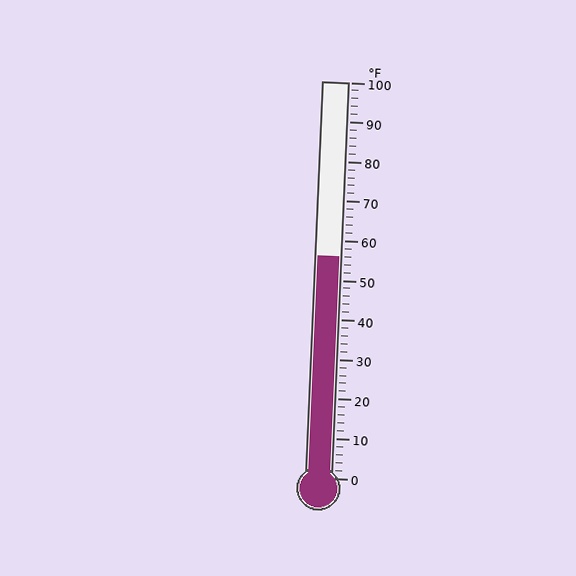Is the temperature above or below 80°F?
The temperature is below 80°F.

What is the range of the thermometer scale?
The thermometer scale ranges from 0°F to 100°F.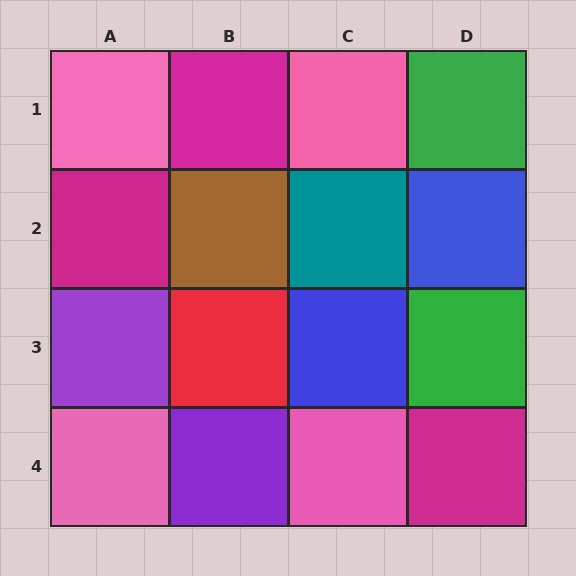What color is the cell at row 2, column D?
Blue.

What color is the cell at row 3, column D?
Green.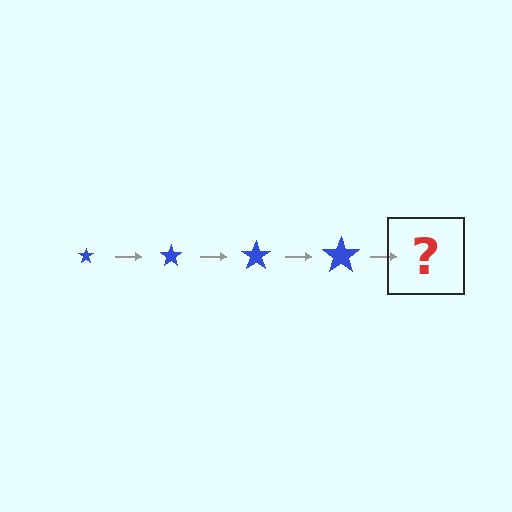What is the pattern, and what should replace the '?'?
The pattern is that the star gets progressively larger each step. The '?' should be a blue star, larger than the previous one.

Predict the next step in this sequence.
The next step is a blue star, larger than the previous one.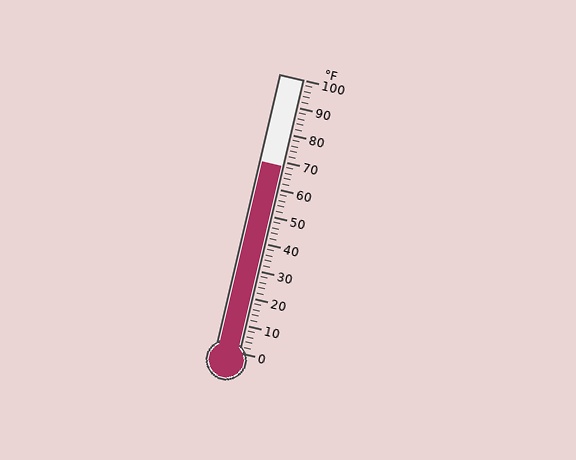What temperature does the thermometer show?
The thermometer shows approximately 68°F.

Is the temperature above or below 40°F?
The temperature is above 40°F.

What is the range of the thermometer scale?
The thermometer scale ranges from 0°F to 100°F.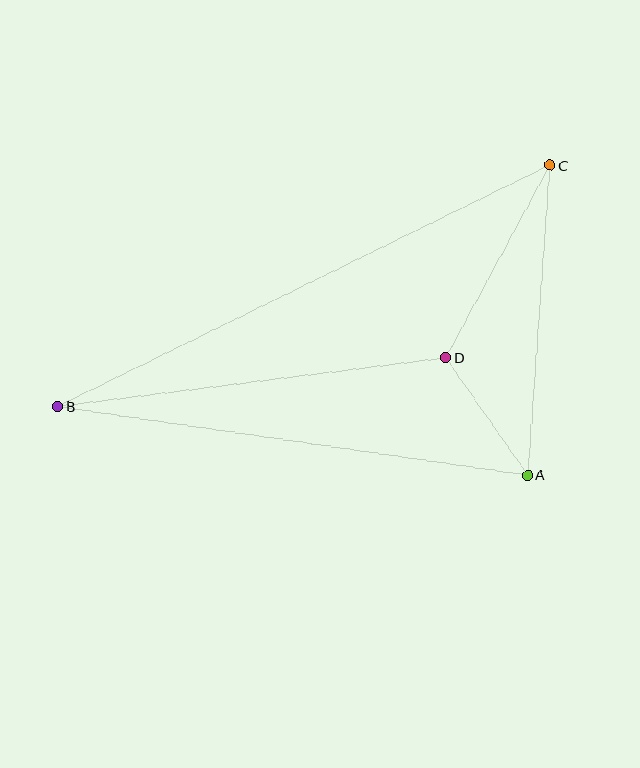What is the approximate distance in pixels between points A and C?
The distance between A and C is approximately 311 pixels.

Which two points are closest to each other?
Points A and D are closest to each other.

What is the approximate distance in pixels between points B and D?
The distance between B and D is approximately 392 pixels.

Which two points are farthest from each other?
Points B and C are farthest from each other.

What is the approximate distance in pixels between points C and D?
The distance between C and D is approximately 219 pixels.